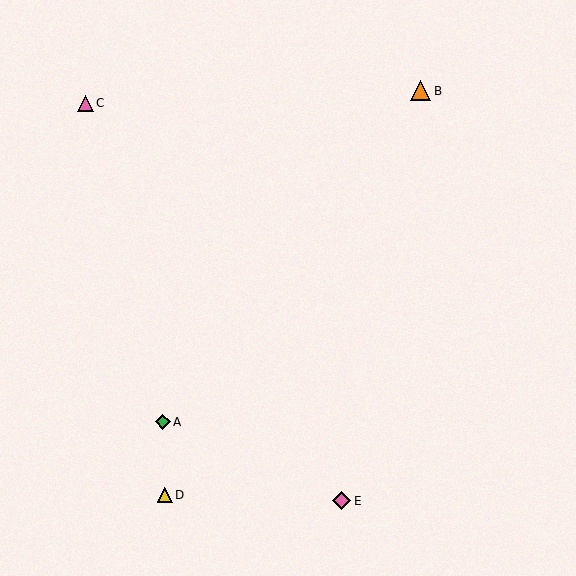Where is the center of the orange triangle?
The center of the orange triangle is at (421, 91).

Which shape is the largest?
The orange triangle (labeled B) is the largest.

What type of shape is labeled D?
Shape D is a yellow triangle.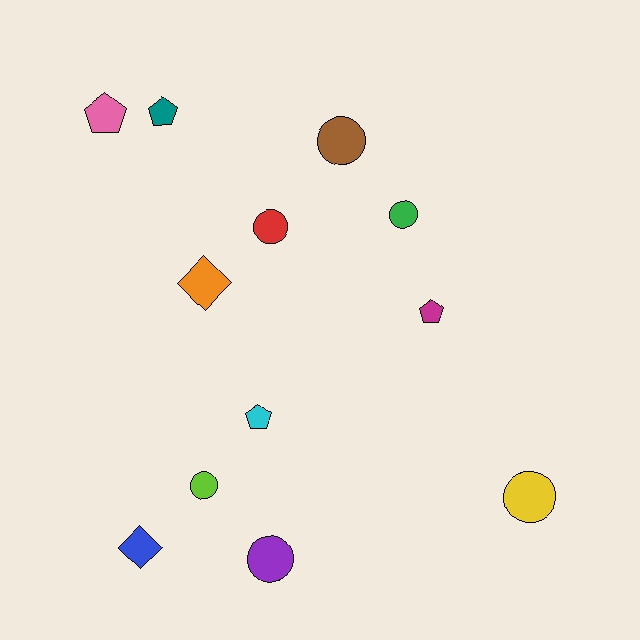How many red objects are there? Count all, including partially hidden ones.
There is 1 red object.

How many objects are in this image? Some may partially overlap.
There are 12 objects.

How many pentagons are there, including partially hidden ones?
There are 4 pentagons.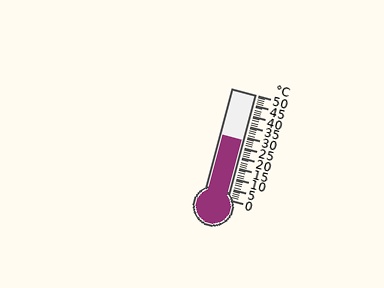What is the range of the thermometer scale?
The thermometer scale ranges from 0°C to 50°C.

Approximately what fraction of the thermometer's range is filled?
The thermometer is filled to approximately 55% of its range.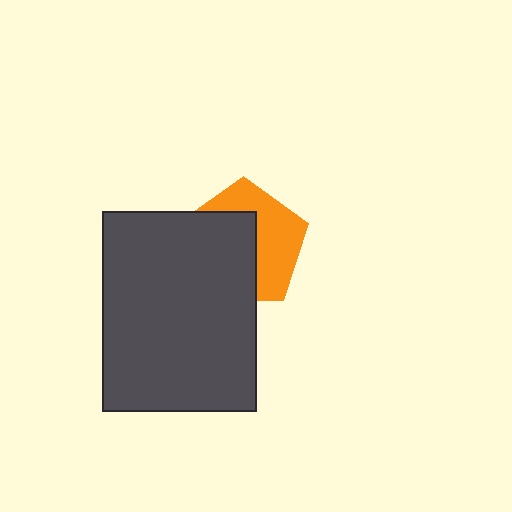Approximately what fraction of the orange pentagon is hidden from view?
Roughly 54% of the orange pentagon is hidden behind the dark gray rectangle.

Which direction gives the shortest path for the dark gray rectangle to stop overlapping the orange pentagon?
Moving toward the lower-left gives the shortest separation.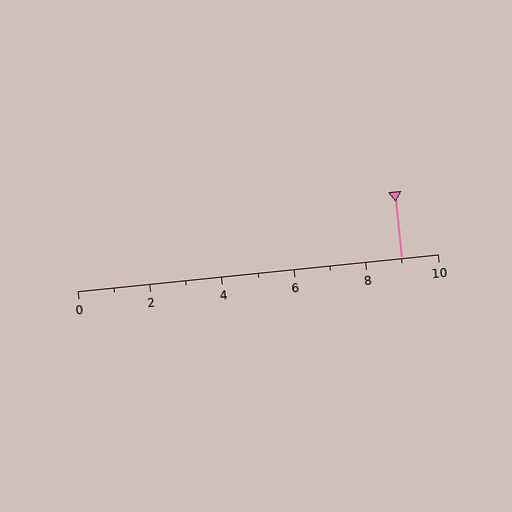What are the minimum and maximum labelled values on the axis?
The axis runs from 0 to 10.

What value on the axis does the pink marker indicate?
The marker indicates approximately 9.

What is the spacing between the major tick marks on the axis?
The major ticks are spaced 2 apart.